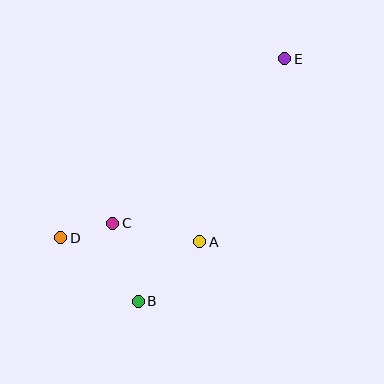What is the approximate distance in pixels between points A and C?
The distance between A and C is approximately 89 pixels.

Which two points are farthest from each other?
Points D and E are farthest from each other.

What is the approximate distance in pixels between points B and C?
The distance between B and C is approximately 82 pixels.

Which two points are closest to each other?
Points C and D are closest to each other.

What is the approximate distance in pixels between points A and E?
The distance between A and E is approximately 202 pixels.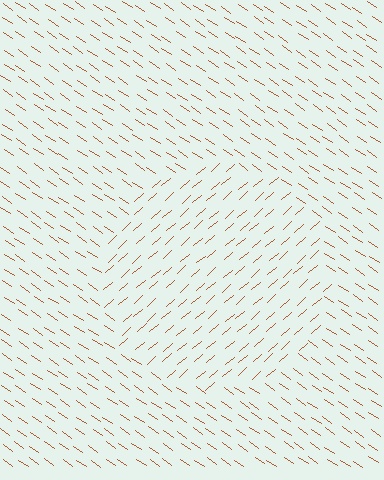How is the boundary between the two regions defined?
The boundary is defined purely by a change in line orientation (approximately 75 degrees difference). All lines are the same color and thickness.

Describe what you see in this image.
The image is filled with small brown line segments. A circle region in the image has lines oriented differently from the surrounding lines, creating a visible texture boundary.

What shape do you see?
I see a circle.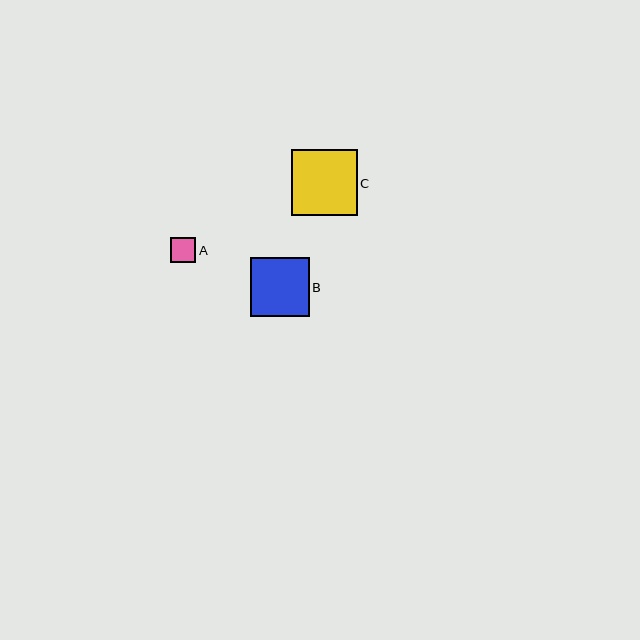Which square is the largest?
Square C is the largest with a size of approximately 66 pixels.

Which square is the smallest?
Square A is the smallest with a size of approximately 25 pixels.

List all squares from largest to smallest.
From largest to smallest: C, B, A.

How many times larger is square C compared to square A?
Square C is approximately 2.6 times the size of square A.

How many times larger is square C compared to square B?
Square C is approximately 1.1 times the size of square B.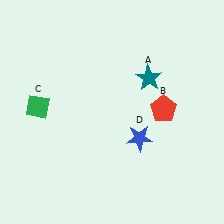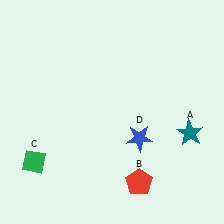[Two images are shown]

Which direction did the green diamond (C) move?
The green diamond (C) moved down.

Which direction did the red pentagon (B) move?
The red pentagon (B) moved down.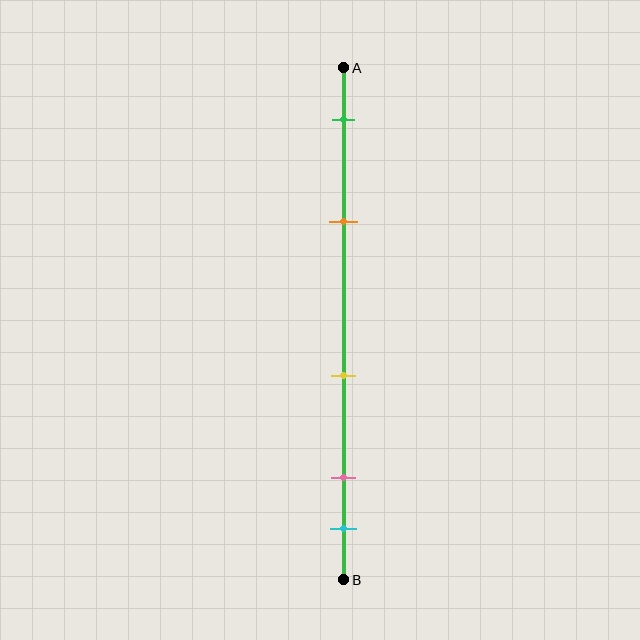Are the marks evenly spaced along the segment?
No, the marks are not evenly spaced.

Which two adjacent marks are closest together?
The pink and cyan marks are the closest adjacent pair.